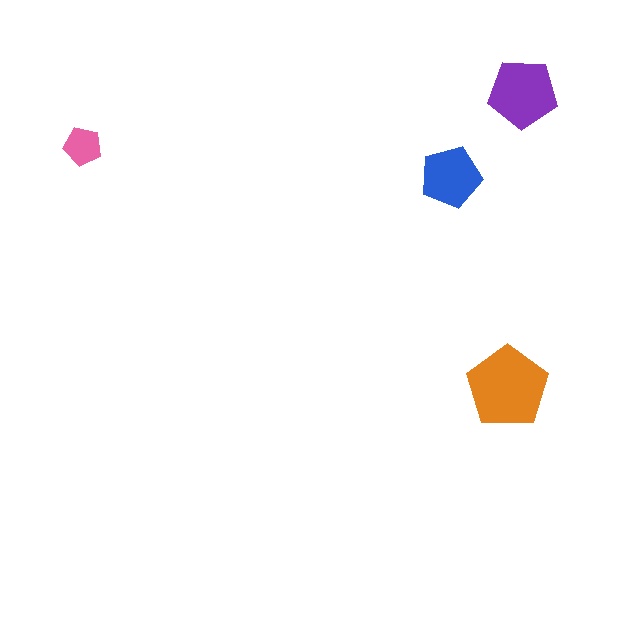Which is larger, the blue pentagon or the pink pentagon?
The blue one.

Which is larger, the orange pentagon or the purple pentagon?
The orange one.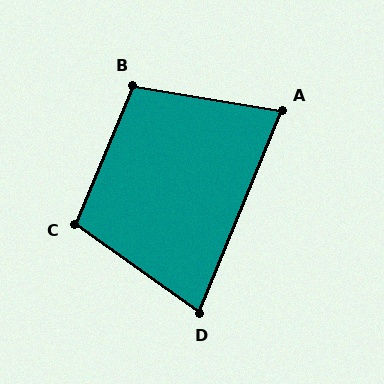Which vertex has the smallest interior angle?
D, at approximately 77 degrees.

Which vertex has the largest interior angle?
B, at approximately 103 degrees.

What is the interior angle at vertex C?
Approximately 103 degrees (obtuse).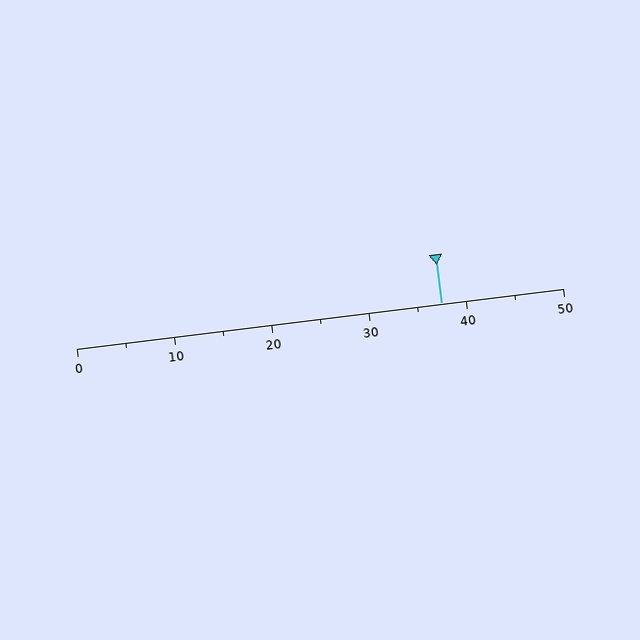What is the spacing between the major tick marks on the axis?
The major ticks are spaced 10 apart.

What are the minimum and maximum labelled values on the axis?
The axis runs from 0 to 50.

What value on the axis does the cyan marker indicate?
The marker indicates approximately 37.5.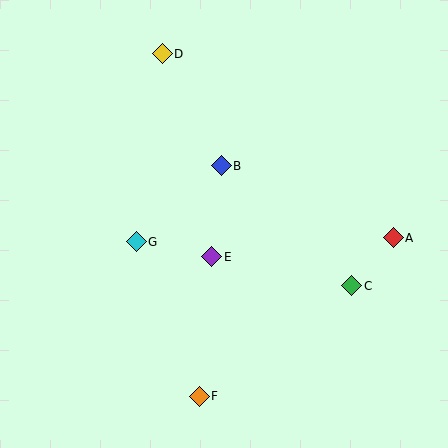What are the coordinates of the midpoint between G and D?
The midpoint between G and D is at (149, 148).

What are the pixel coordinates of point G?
Point G is at (136, 242).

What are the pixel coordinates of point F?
Point F is at (199, 396).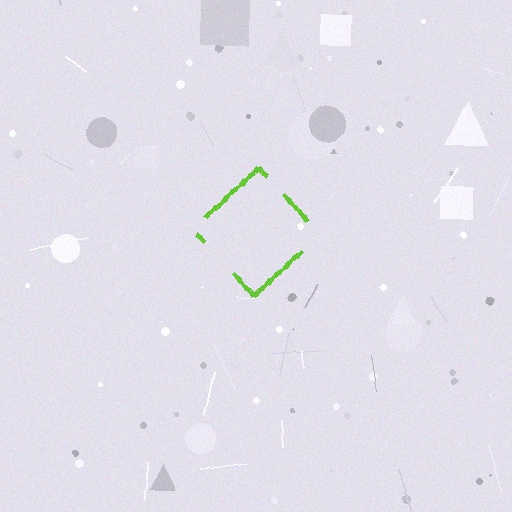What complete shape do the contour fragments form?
The contour fragments form a diamond.